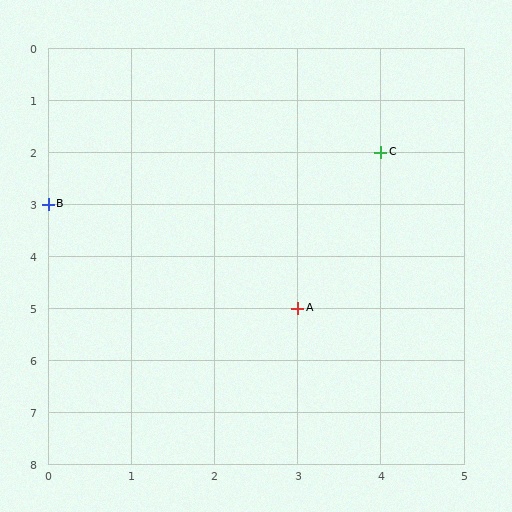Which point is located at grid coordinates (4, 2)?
Point C is at (4, 2).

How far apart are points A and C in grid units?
Points A and C are 1 column and 3 rows apart (about 3.2 grid units diagonally).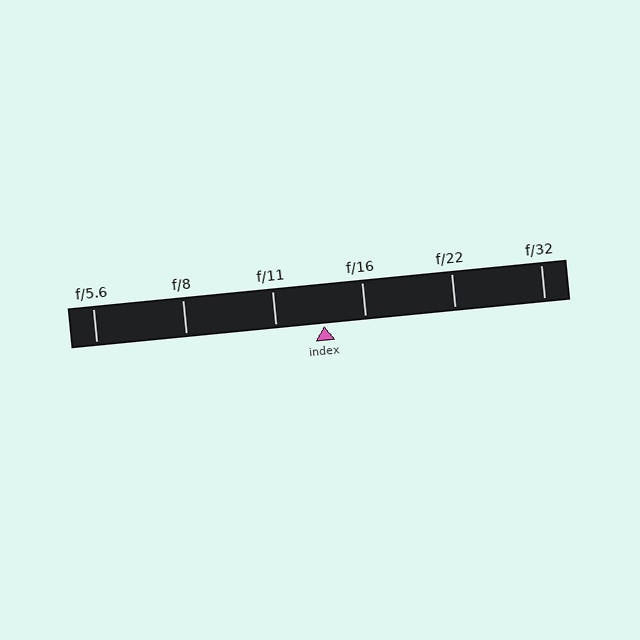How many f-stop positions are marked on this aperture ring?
There are 6 f-stop positions marked.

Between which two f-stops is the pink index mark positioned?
The index mark is between f/11 and f/16.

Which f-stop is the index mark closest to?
The index mark is closest to f/16.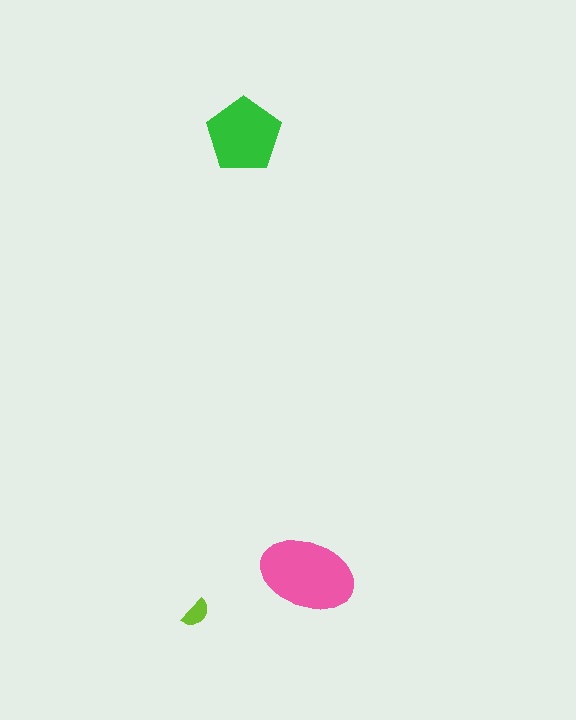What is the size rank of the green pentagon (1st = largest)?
2nd.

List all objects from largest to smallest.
The pink ellipse, the green pentagon, the lime semicircle.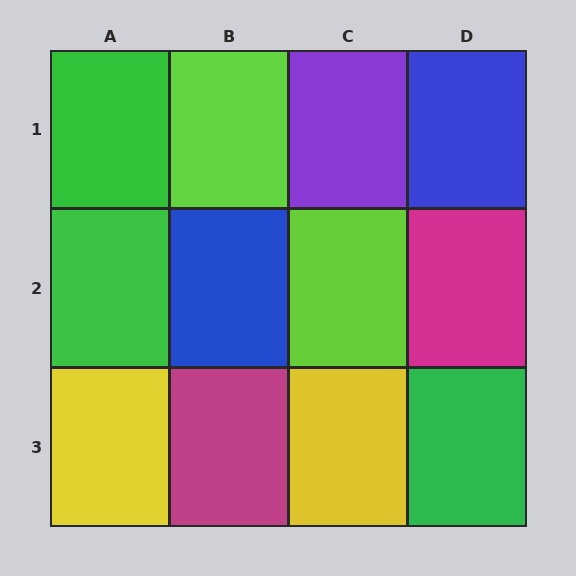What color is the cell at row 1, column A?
Green.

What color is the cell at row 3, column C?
Yellow.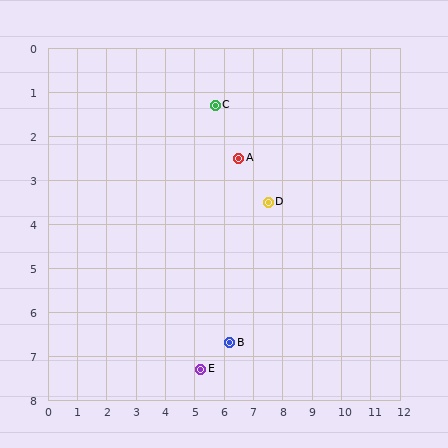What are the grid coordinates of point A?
Point A is at approximately (6.5, 2.5).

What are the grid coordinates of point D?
Point D is at approximately (7.5, 3.5).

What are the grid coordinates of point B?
Point B is at approximately (6.2, 6.7).